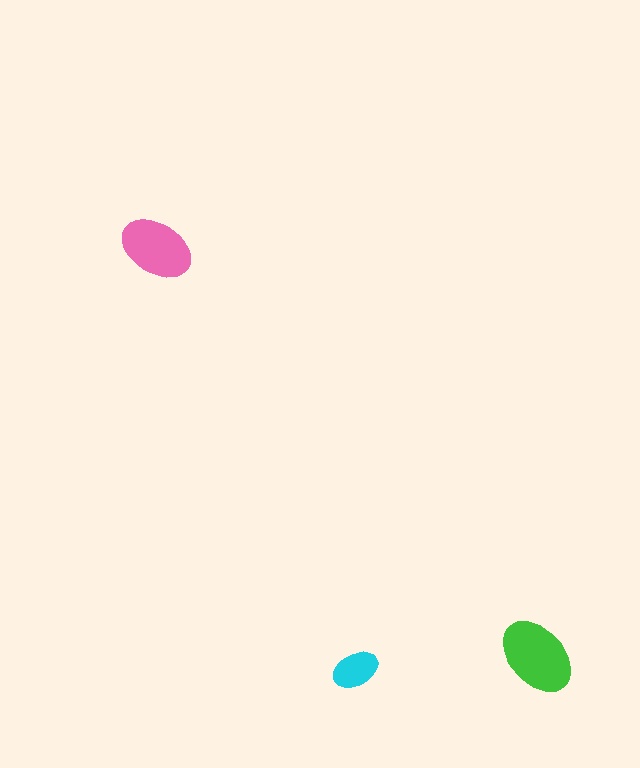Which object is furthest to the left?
The pink ellipse is leftmost.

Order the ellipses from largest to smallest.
the green one, the pink one, the cyan one.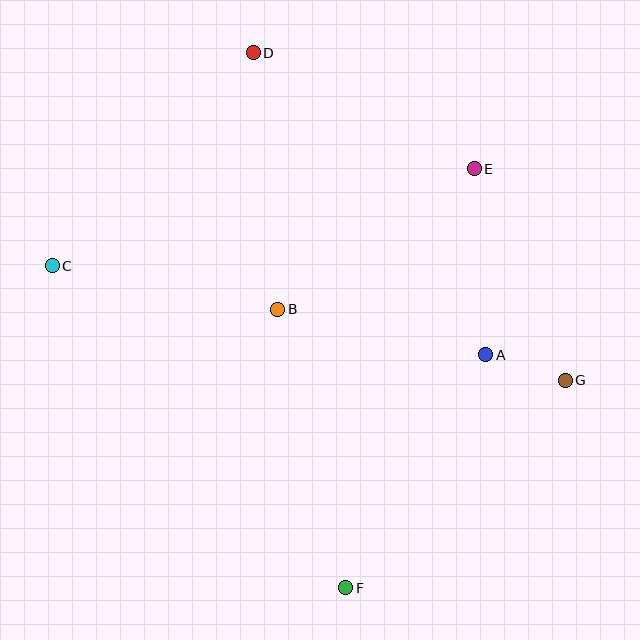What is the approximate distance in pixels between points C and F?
The distance between C and F is approximately 435 pixels.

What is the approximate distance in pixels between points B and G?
The distance between B and G is approximately 296 pixels.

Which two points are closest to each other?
Points A and G are closest to each other.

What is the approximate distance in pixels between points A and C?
The distance between A and C is approximately 442 pixels.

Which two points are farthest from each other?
Points D and F are farthest from each other.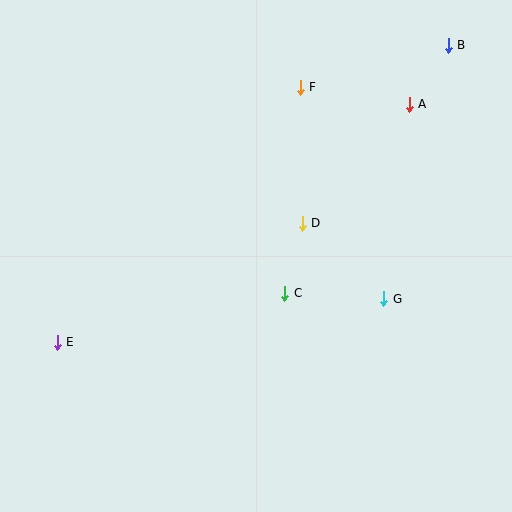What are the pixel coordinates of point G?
Point G is at (384, 299).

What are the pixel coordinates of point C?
Point C is at (285, 293).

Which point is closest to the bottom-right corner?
Point G is closest to the bottom-right corner.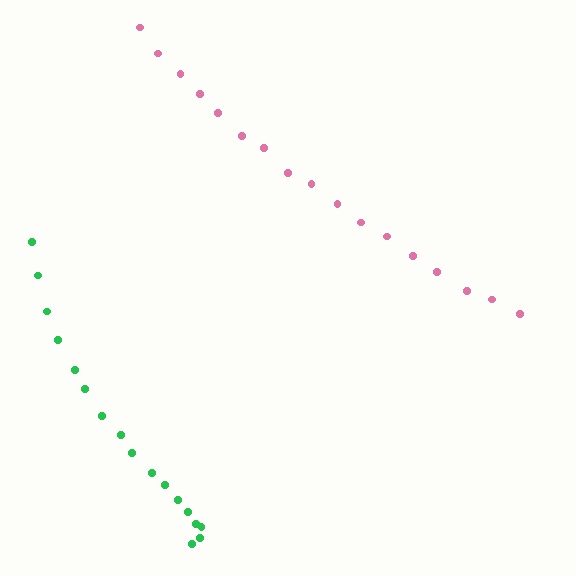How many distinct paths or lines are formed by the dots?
There are 2 distinct paths.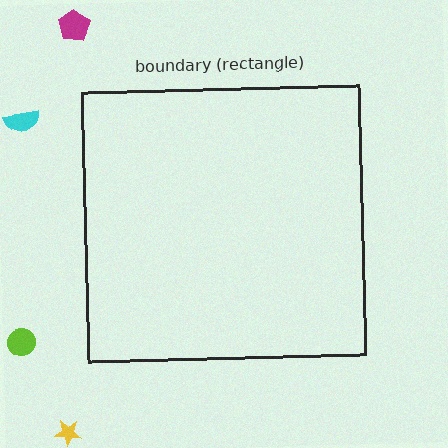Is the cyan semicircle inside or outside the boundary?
Outside.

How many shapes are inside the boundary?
0 inside, 4 outside.